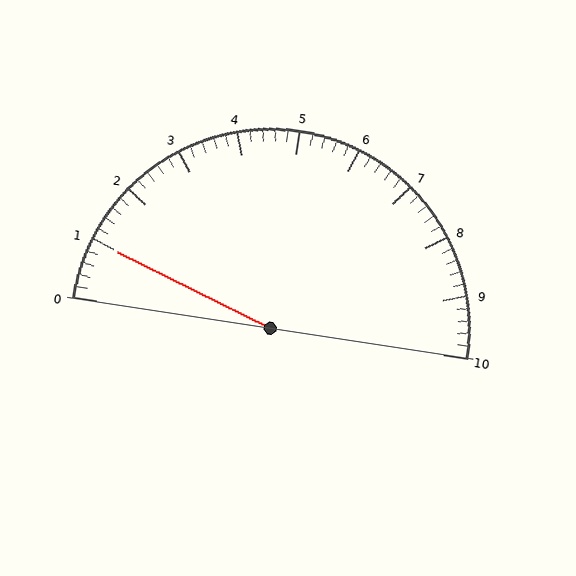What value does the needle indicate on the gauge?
The needle indicates approximately 1.0.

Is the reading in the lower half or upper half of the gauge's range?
The reading is in the lower half of the range (0 to 10).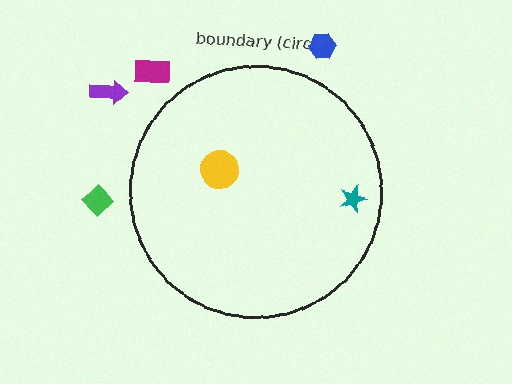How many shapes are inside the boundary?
2 inside, 4 outside.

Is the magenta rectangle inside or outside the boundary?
Outside.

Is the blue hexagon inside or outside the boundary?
Outside.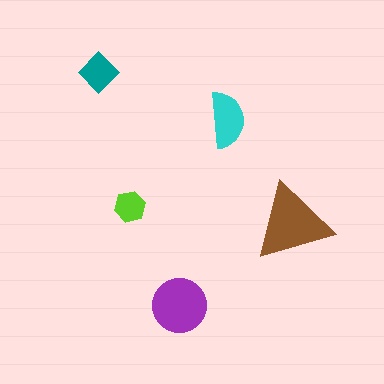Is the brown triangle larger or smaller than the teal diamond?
Larger.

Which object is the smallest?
The lime hexagon.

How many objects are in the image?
There are 5 objects in the image.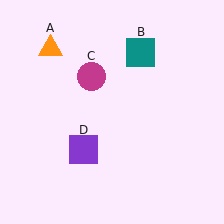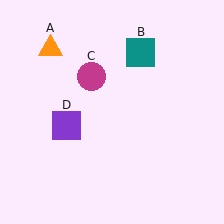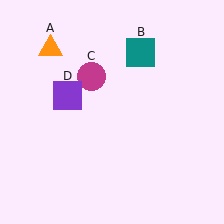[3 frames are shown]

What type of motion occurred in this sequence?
The purple square (object D) rotated clockwise around the center of the scene.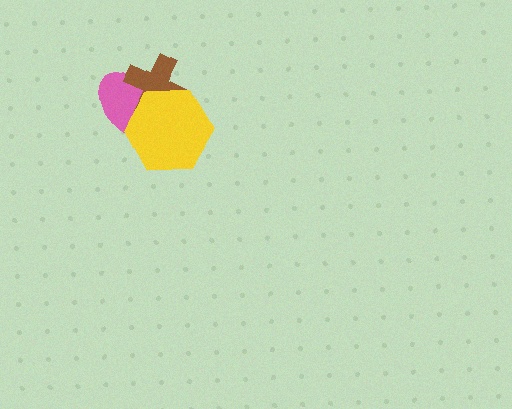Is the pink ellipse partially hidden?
Yes, it is partially covered by another shape.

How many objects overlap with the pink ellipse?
2 objects overlap with the pink ellipse.